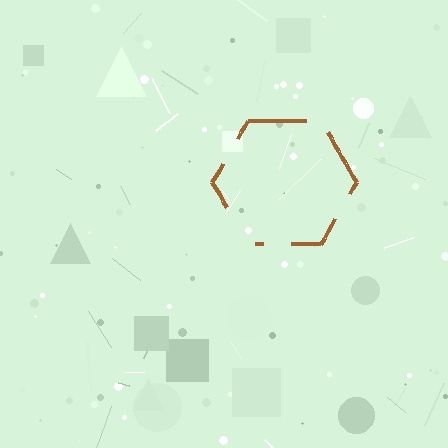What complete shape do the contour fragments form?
The contour fragments form a hexagon.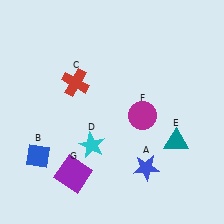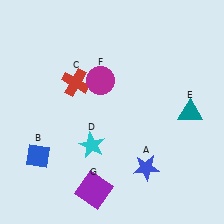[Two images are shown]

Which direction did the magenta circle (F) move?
The magenta circle (F) moved left.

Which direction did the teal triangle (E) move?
The teal triangle (E) moved up.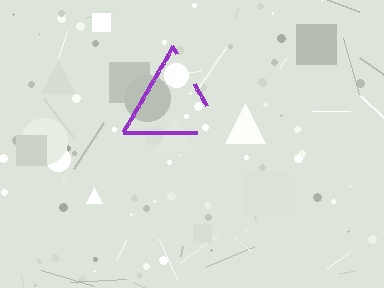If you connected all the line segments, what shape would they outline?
They would outline a triangle.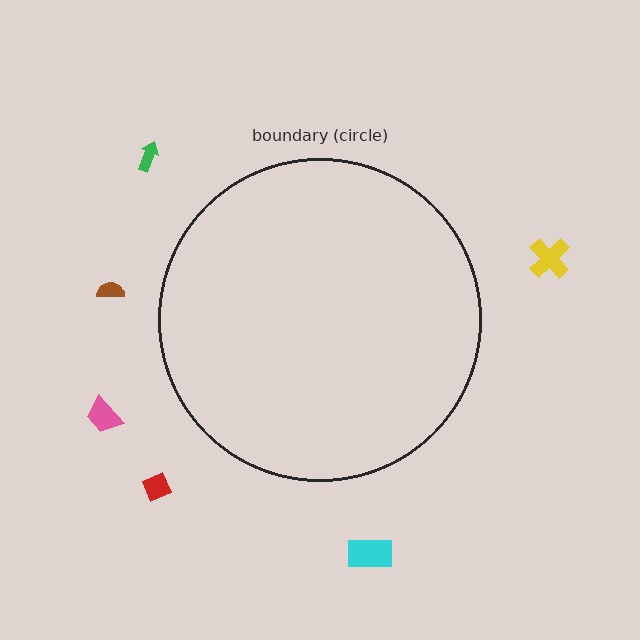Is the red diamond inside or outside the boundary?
Outside.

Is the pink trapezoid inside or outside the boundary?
Outside.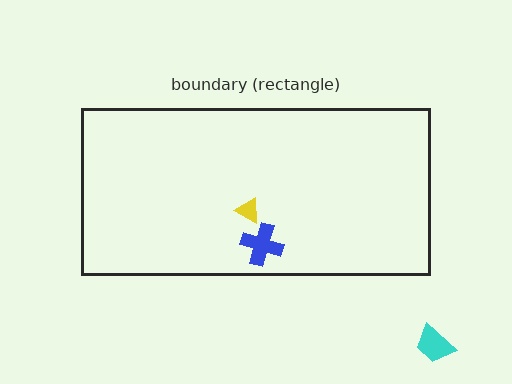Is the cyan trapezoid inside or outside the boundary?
Outside.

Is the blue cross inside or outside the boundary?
Inside.